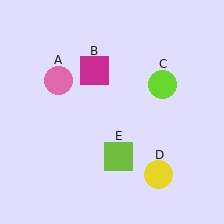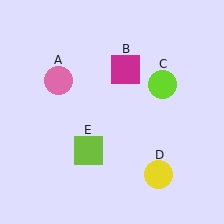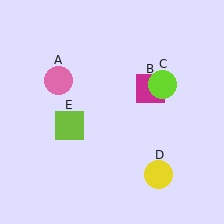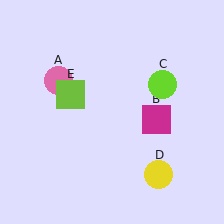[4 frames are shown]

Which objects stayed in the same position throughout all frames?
Pink circle (object A) and lime circle (object C) and yellow circle (object D) remained stationary.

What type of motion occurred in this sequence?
The magenta square (object B), lime square (object E) rotated clockwise around the center of the scene.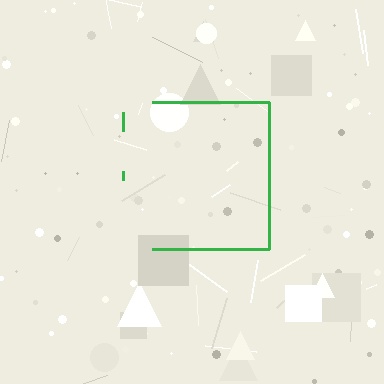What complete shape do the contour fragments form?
The contour fragments form a square.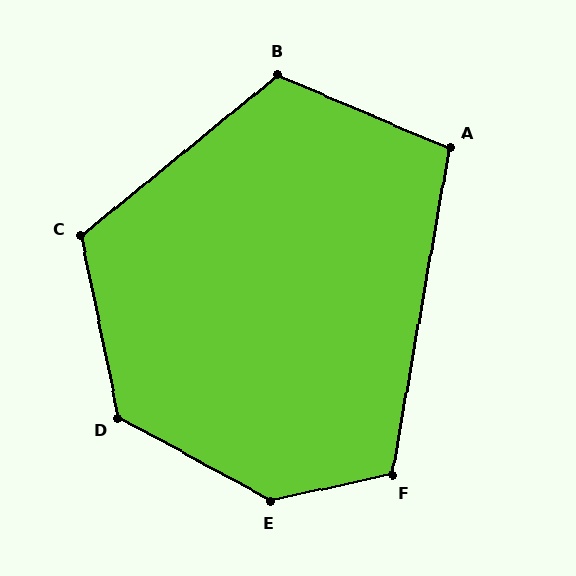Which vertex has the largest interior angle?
E, at approximately 139 degrees.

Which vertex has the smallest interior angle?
A, at approximately 103 degrees.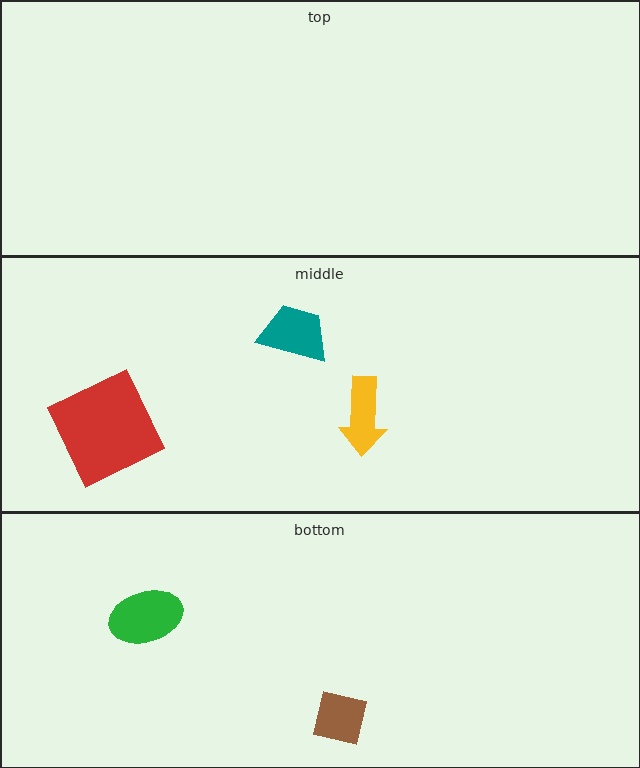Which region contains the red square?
The middle region.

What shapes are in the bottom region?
The green ellipse, the brown square.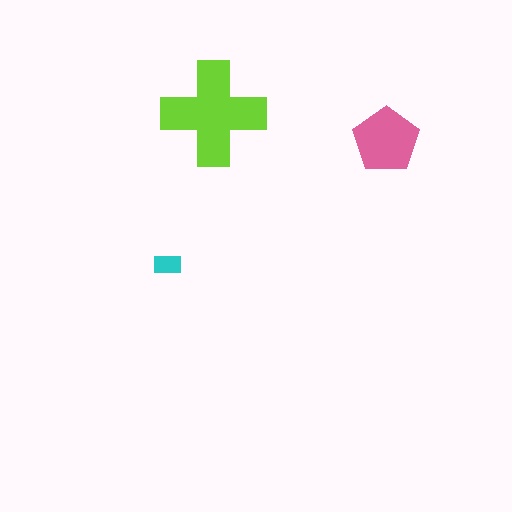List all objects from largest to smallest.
The lime cross, the pink pentagon, the cyan rectangle.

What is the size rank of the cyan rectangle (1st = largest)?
3rd.